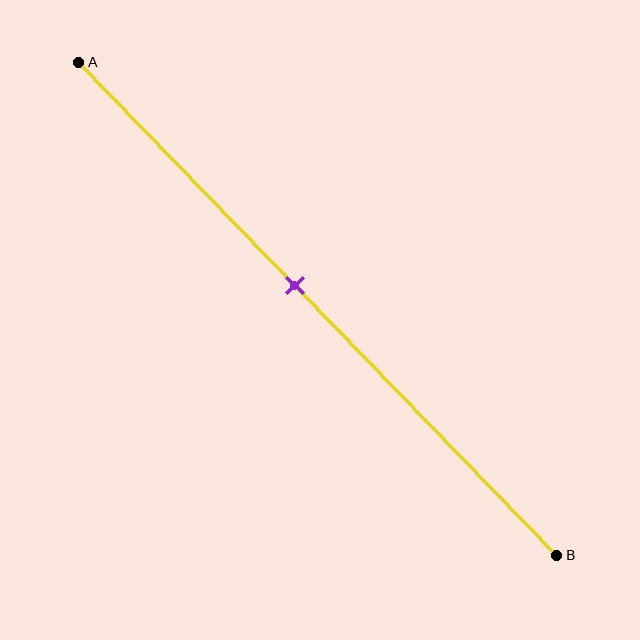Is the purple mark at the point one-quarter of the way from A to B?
No, the mark is at about 45% from A, not at the 25% one-quarter point.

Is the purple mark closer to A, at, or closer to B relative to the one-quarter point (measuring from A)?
The purple mark is closer to point B than the one-quarter point of segment AB.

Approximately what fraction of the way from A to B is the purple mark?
The purple mark is approximately 45% of the way from A to B.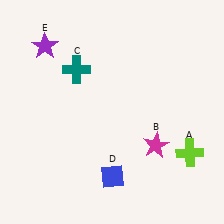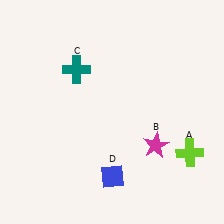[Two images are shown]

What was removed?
The purple star (E) was removed in Image 2.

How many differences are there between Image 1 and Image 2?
There is 1 difference between the two images.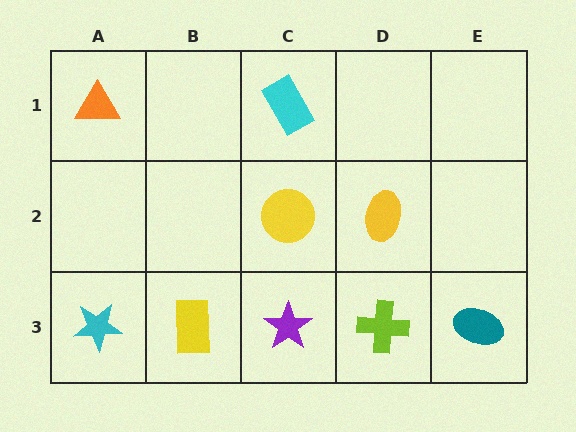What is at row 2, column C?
A yellow circle.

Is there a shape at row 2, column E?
No, that cell is empty.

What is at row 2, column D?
A yellow ellipse.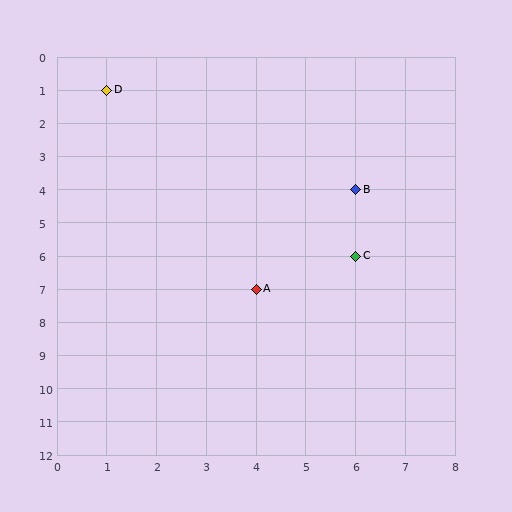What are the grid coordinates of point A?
Point A is at grid coordinates (4, 7).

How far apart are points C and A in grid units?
Points C and A are 2 columns and 1 row apart (about 2.2 grid units diagonally).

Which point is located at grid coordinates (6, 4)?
Point B is at (6, 4).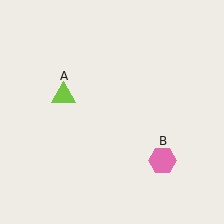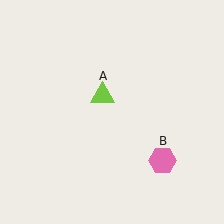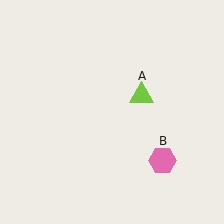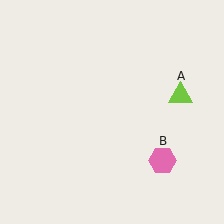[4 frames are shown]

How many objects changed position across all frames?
1 object changed position: lime triangle (object A).